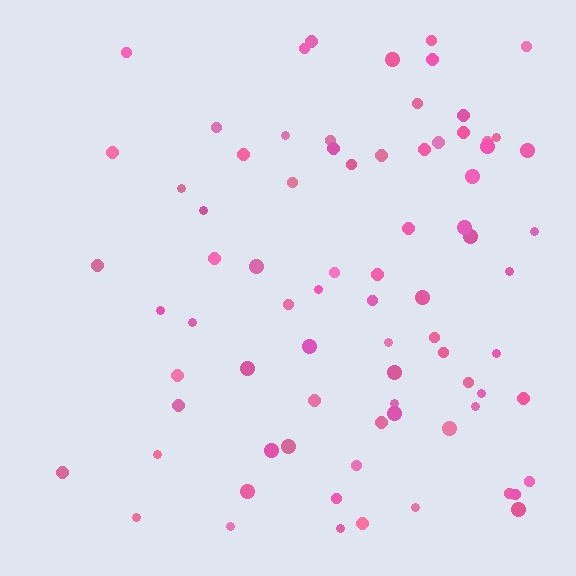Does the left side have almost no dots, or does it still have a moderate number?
Still a moderate number, just noticeably fewer than the right.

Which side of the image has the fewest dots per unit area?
The left.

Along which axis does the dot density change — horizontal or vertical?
Horizontal.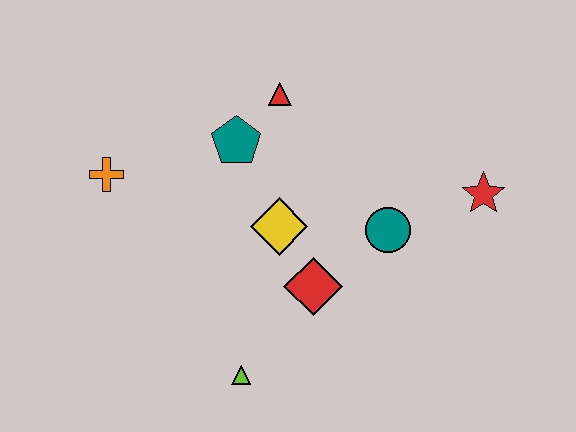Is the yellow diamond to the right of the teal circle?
No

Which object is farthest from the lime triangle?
The red star is farthest from the lime triangle.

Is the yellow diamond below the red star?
Yes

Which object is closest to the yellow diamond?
The red diamond is closest to the yellow diamond.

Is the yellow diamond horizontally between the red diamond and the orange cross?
Yes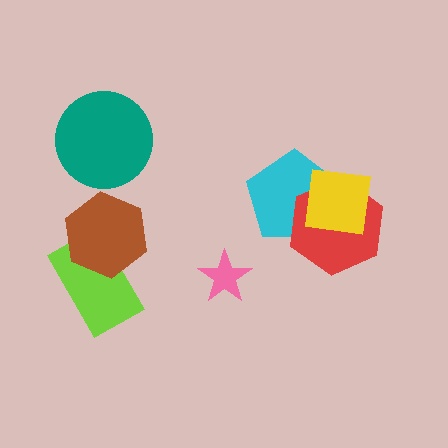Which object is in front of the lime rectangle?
The brown hexagon is in front of the lime rectangle.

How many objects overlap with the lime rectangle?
1 object overlaps with the lime rectangle.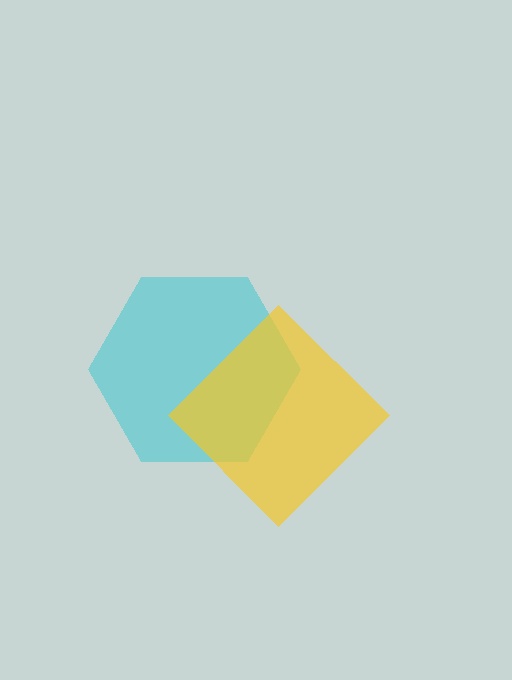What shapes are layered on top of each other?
The layered shapes are: a cyan hexagon, a yellow diamond.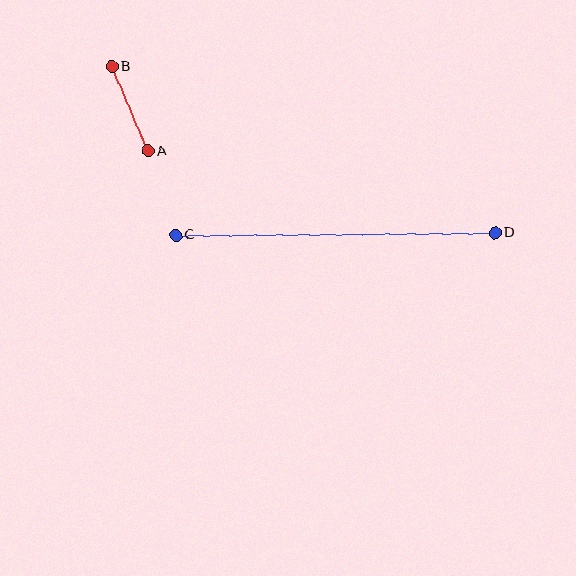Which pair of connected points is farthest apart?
Points C and D are farthest apart.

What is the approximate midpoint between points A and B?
The midpoint is at approximately (130, 109) pixels.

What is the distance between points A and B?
The distance is approximately 92 pixels.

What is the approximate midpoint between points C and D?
The midpoint is at approximately (335, 234) pixels.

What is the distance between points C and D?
The distance is approximately 319 pixels.